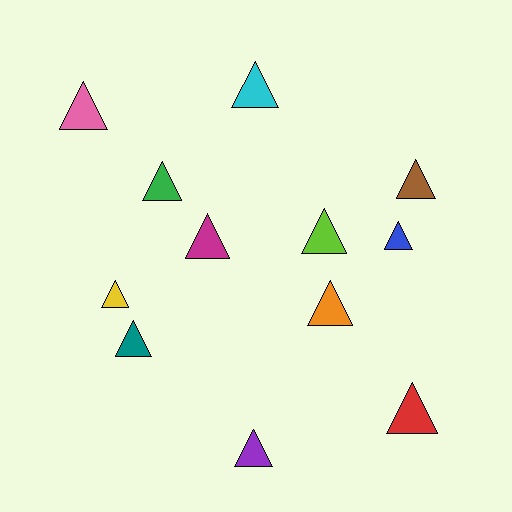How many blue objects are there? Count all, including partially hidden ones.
There is 1 blue object.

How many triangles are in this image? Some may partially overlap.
There are 12 triangles.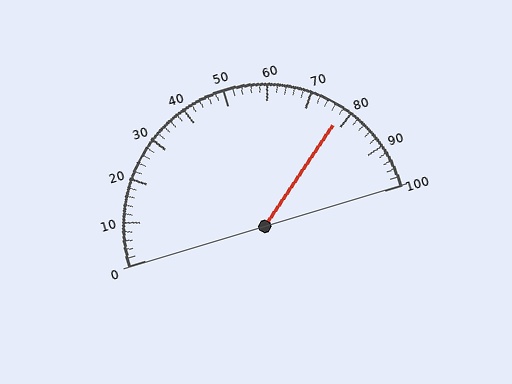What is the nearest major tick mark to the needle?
The nearest major tick mark is 80.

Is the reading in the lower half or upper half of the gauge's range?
The reading is in the upper half of the range (0 to 100).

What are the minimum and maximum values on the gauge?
The gauge ranges from 0 to 100.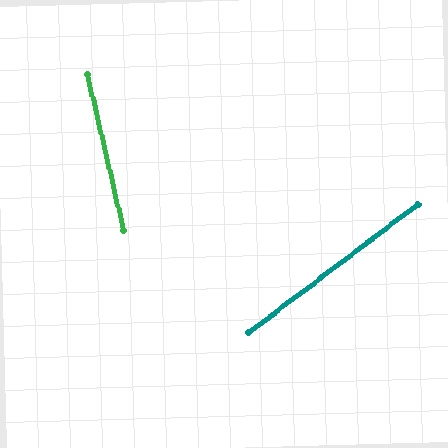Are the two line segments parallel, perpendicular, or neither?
Neither parallel nor perpendicular — they differ by about 66°.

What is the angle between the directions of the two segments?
Approximately 66 degrees.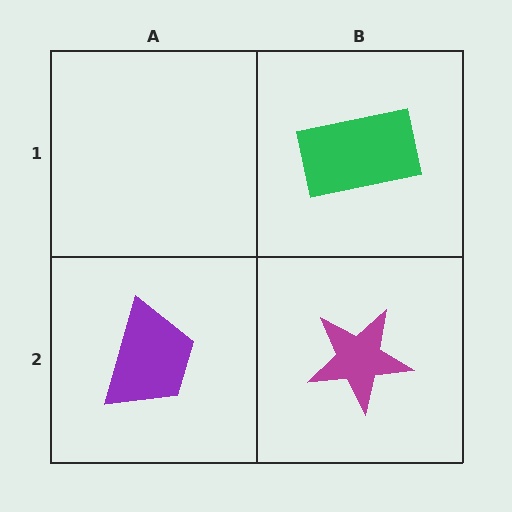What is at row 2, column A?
A purple trapezoid.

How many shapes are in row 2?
2 shapes.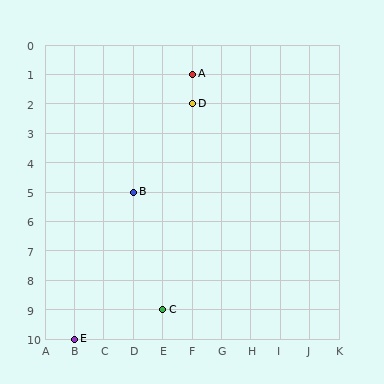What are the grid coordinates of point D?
Point D is at grid coordinates (F, 2).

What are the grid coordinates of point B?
Point B is at grid coordinates (D, 5).